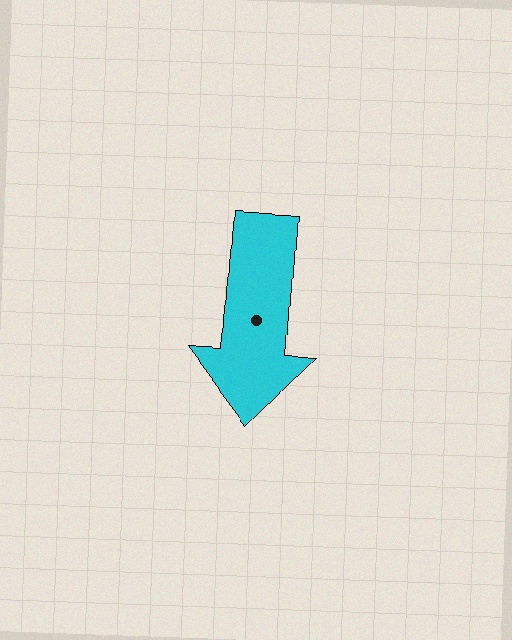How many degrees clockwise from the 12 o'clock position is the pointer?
Approximately 184 degrees.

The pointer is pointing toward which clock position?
Roughly 6 o'clock.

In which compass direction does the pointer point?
South.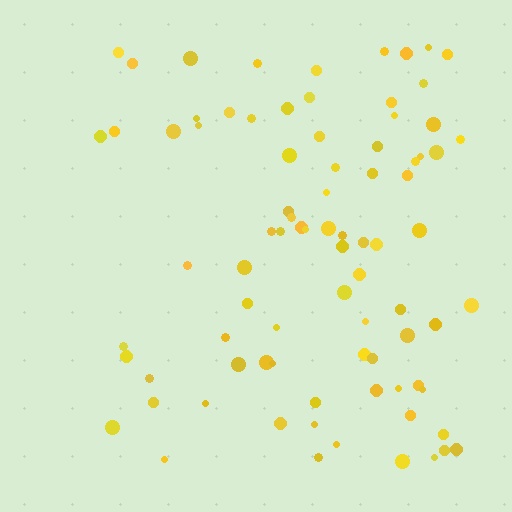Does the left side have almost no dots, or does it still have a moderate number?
Still a moderate number, just noticeably fewer than the right.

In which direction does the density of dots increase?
From left to right, with the right side densest.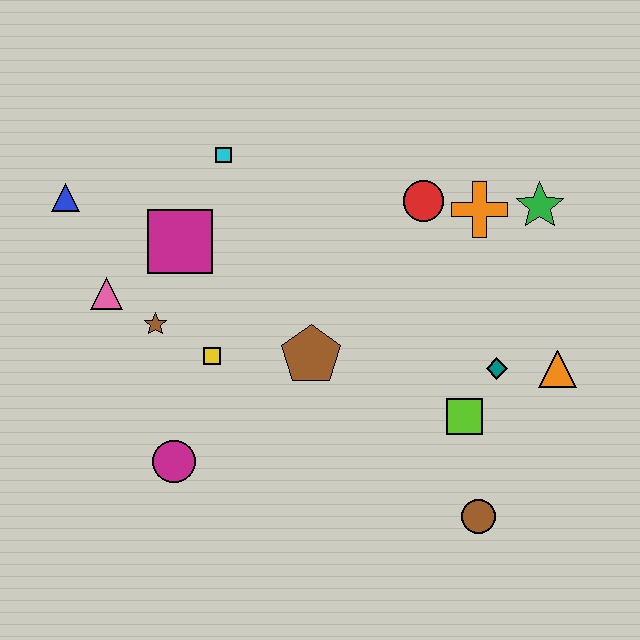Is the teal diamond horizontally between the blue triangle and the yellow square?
No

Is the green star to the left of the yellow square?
No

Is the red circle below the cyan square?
Yes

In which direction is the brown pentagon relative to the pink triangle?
The brown pentagon is to the right of the pink triangle.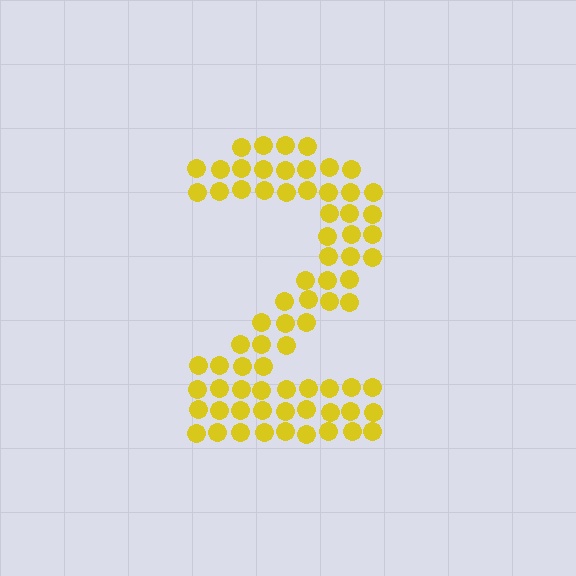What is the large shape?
The large shape is the digit 2.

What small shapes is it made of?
It is made of small circles.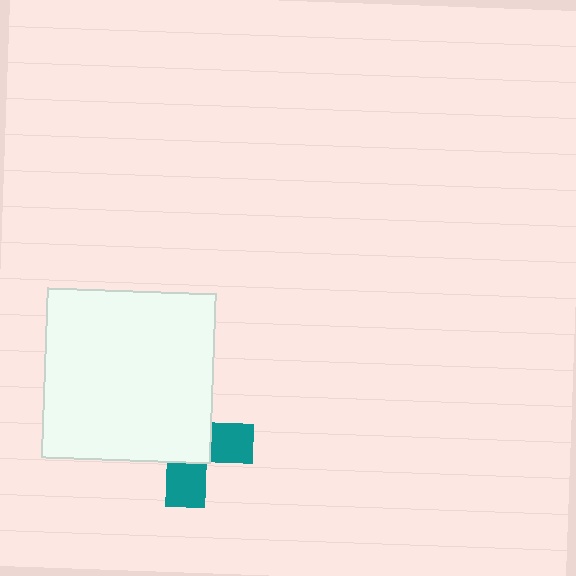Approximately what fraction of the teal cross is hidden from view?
Roughly 62% of the teal cross is hidden behind the white square.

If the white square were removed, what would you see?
You would see the complete teal cross.